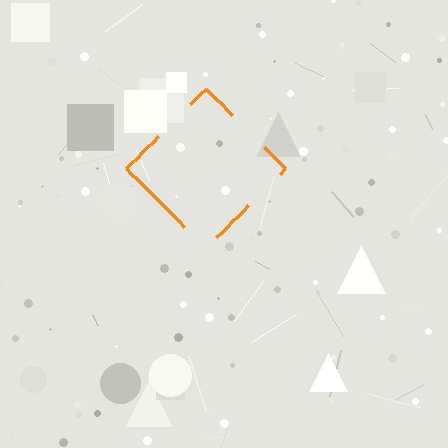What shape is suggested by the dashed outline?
The dashed outline suggests a diamond.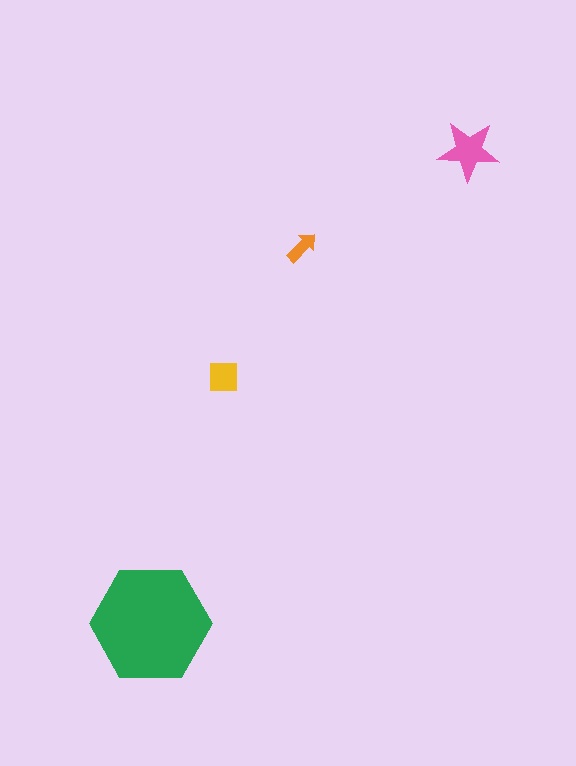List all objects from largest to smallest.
The green hexagon, the pink star, the yellow square, the orange arrow.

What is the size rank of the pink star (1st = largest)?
2nd.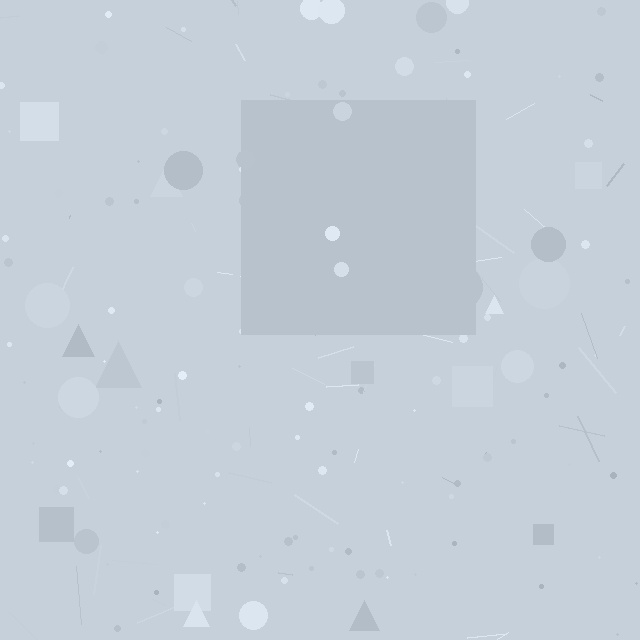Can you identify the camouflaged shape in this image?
The camouflaged shape is a square.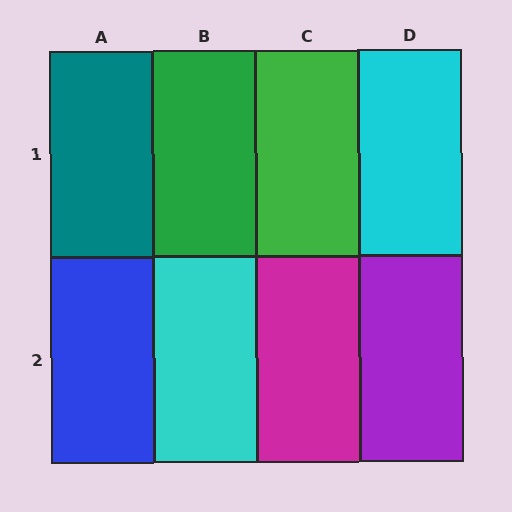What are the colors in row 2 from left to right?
Blue, cyan, magenta, purple.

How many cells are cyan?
2 cells are cyan.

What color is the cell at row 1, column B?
Green.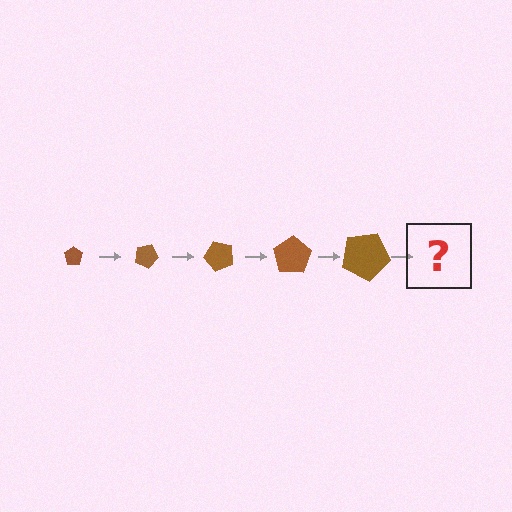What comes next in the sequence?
The next element should be a pentagon, larger than the previous one and rotated 125 degrees from the start.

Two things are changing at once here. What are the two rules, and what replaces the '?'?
The two rules are that the pentagon grows larger each step and it rotates 25 degrees each step. The '?' should be a pentagon, larger than the previous one and rotated 125 degrees from the start.